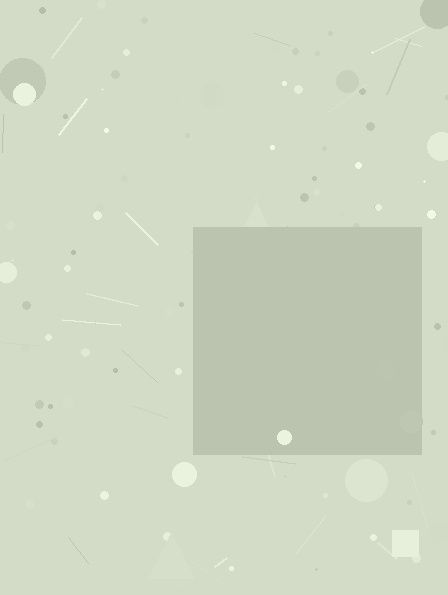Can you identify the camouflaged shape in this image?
The camouflaged shape is a square.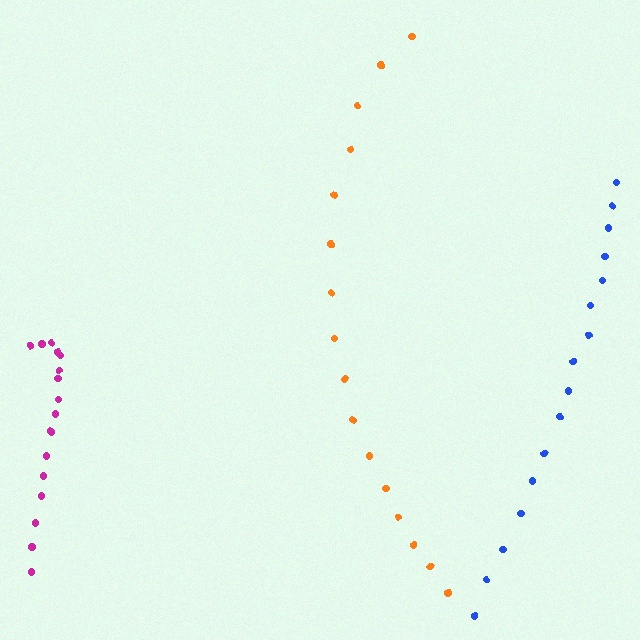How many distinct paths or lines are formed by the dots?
There are 3 distinct paths.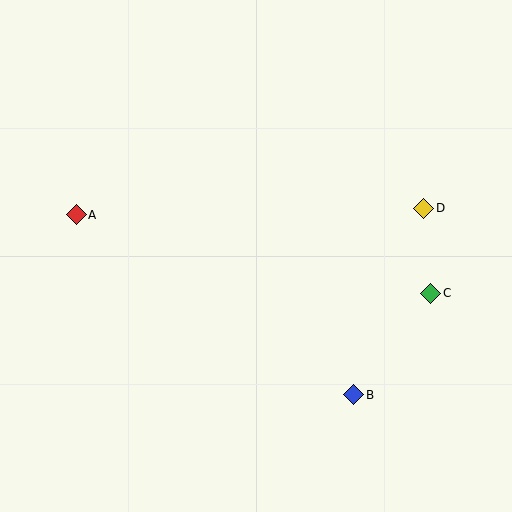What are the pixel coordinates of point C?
Point C is at (431, 293).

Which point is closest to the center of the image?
Point B at (354, 395) is closest to the center.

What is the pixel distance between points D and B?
The distance between D and B is 199 pixels.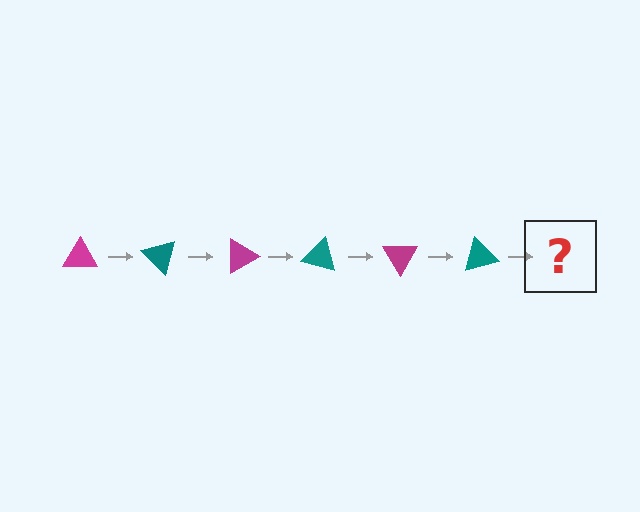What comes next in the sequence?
The next element should be a magenta triangle, rotated 270 degrees from the start.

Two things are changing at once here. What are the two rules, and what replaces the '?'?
The two rules are that it rotates 45 degrees each step and the color cycles through magenta and teal. The '?' should be a magenta triangle, rotated 270 degrees from the start.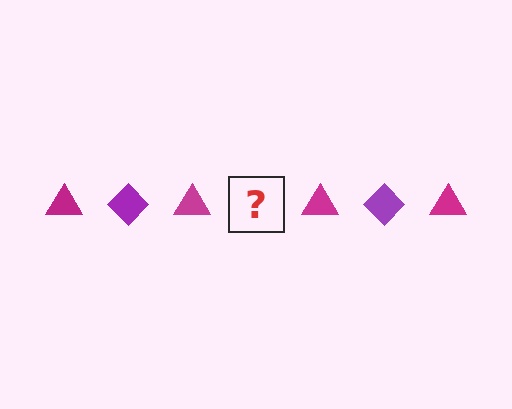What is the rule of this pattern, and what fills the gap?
The rule is that the pattern alternates between magenta triangle and purple diamond. The gap should be filled with a purple diamond.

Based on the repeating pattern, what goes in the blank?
The blank should be a purple diamond.